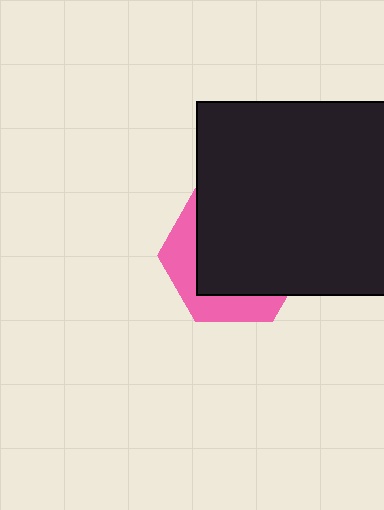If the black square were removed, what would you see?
You would see the complete pink hexagon.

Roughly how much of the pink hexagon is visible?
A small part of it is visible (roughly 31%).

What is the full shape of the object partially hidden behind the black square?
The partially hidden object is a pink hexagon.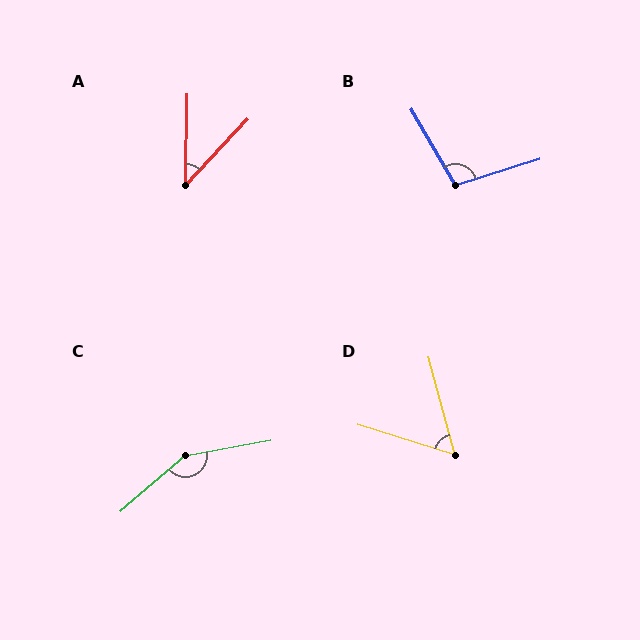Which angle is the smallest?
A, at approximately 42 degrees.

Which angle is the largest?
C, at approximately 149 degrees.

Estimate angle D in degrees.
Approximately 58 degrees.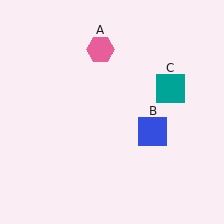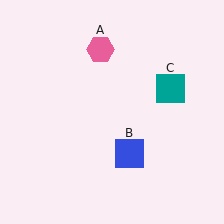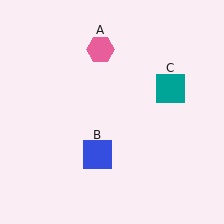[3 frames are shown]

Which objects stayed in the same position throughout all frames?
Pink hexagon (object A) and teal square (object C) remained stationary.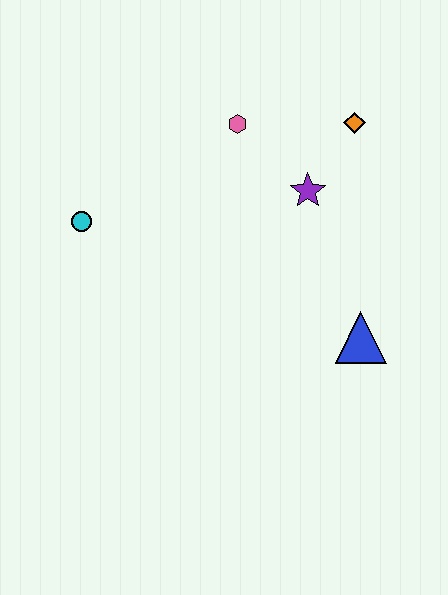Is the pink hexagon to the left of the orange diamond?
Yes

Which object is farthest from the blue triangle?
The cyan circle is farthest from the blue triangle.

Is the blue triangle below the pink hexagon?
Yes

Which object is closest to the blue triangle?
The purple star is closest to the blue triangle.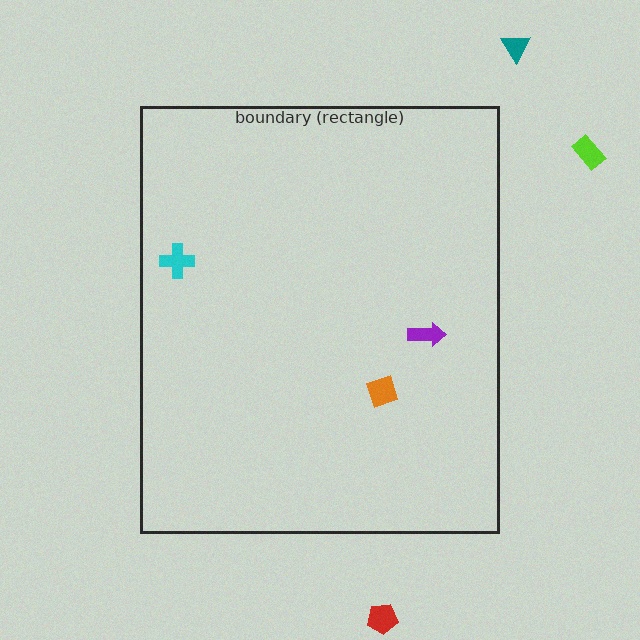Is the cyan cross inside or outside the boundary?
Inside.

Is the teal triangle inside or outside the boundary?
Outside.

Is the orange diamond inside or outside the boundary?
Inside.